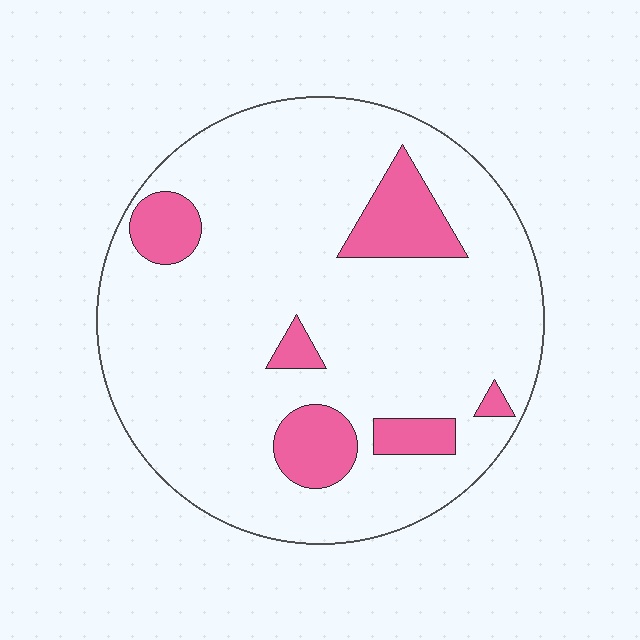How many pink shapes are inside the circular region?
6.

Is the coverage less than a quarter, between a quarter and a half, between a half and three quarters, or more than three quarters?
Less than a quarter.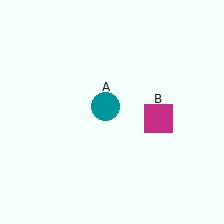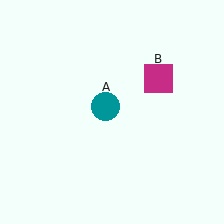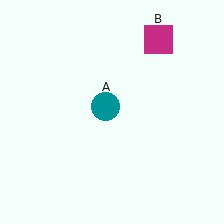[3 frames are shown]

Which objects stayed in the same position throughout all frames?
Teal circle (object A) remained stationary.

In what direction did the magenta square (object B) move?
The magenta square (object B) moved up.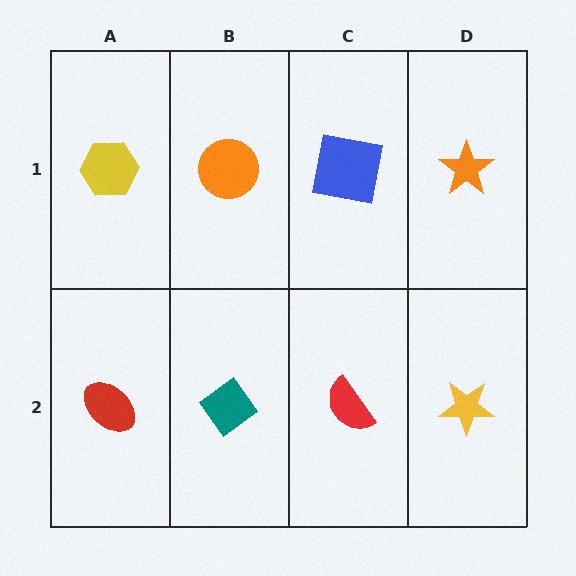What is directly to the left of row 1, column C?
An orange circle.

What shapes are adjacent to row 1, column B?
A teal diamond (row 2, column B), a yellow hexagon (row 1, column A), a blue square (row 1, column C).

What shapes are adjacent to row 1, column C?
A red semicircle (row 2, column C), an orange circle (row 1, column B), an orange star (row 1, column D).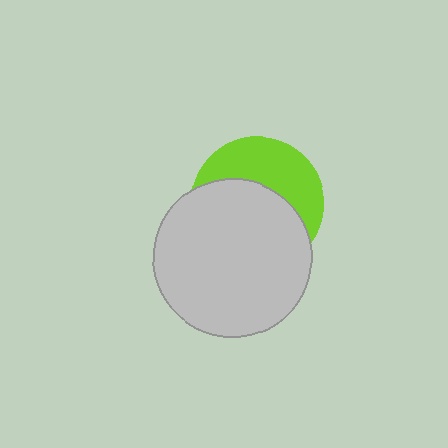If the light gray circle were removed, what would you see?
You would see the complete lime circle.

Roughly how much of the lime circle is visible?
A small part of it is visible (roughly 41%).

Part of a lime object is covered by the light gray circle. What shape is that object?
It is a circle.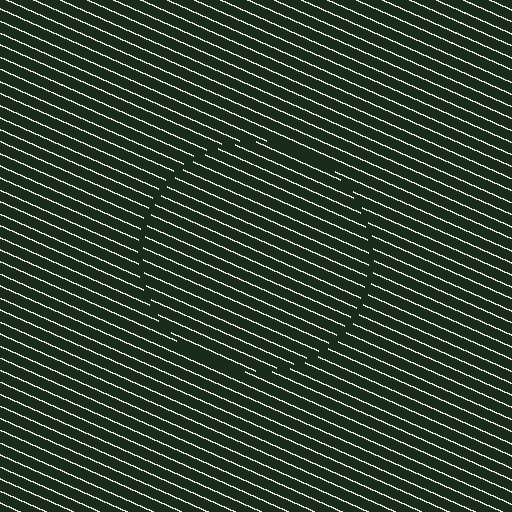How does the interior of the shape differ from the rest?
The interior of the shape contains the same grating, shifted by half a period — the contour is defined by the phase discontinuity where line-ends from the inner and outer gratings abut.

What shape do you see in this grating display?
An illusory circle. The interior of the shape contains the same grating, shifted by half a period — the contour is defined by the phase discontinuity where line-ends from the inner and outer gratings abut.